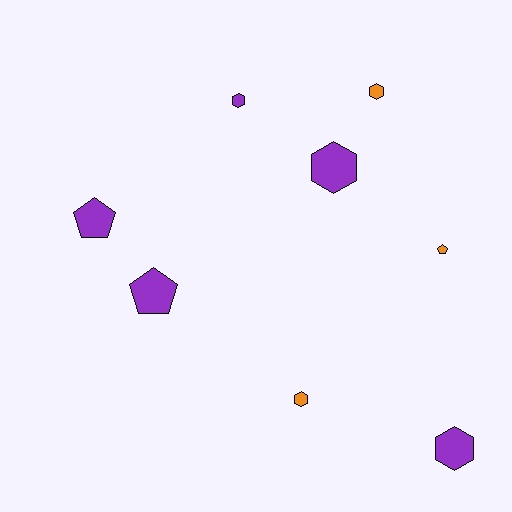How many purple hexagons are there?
There are 3 purple hexagons.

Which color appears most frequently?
Purple, with 5 objects.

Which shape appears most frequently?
Hexagon, with 5 objects.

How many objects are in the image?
There are 8 objects.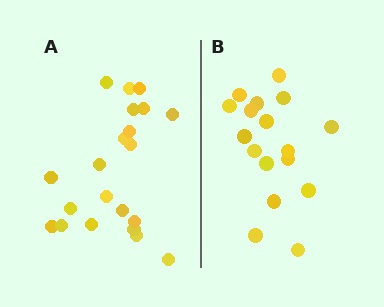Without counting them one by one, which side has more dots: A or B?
Region A (the left region) has more dots.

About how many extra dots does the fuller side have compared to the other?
Region A has about 4 more dots than region B.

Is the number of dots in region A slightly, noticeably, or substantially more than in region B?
Region A has only slightly more — the two regions are fairly close. The ratio is roughly 1.2 to 1.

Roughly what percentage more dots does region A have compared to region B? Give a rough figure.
About 25% more.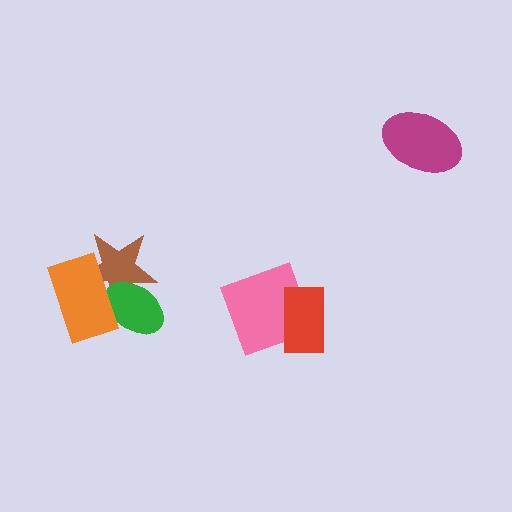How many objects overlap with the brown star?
2 objects overlap with the brown star.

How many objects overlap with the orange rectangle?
2 objects overlap with the orange rectangle.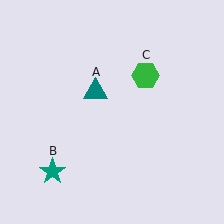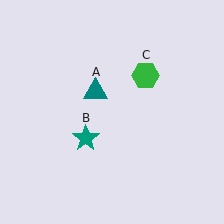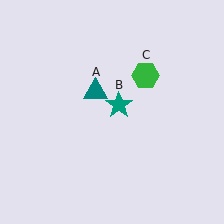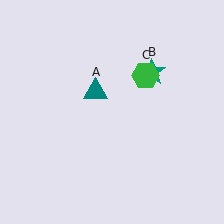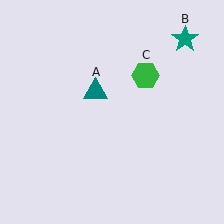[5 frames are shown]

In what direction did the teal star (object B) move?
The teal star (object B) moved up and to the right.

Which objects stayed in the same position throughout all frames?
Teal triangle (object A) and green hexagon (object C) remained stationary.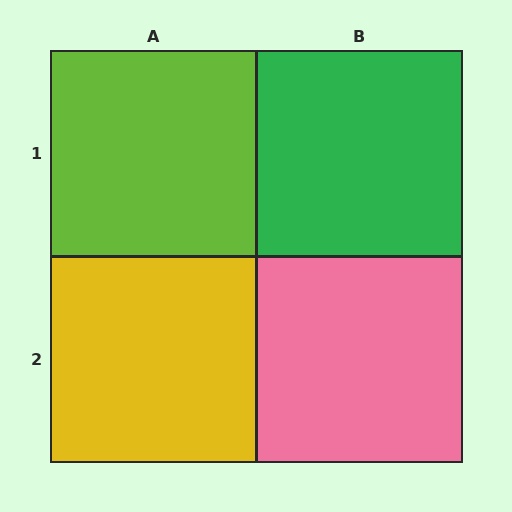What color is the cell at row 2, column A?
Yellow.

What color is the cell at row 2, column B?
Pink.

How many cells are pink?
1 cell is pink.